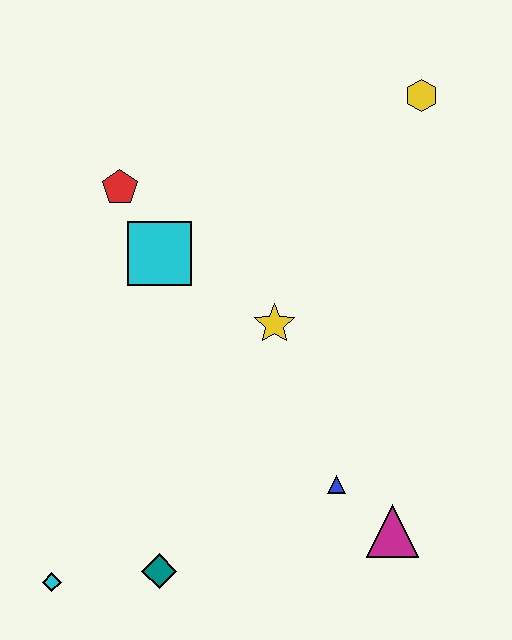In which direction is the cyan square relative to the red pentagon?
The cyan square is below the red pentagon.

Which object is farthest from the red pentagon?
The magenta triangle is farthest from the red pentagon.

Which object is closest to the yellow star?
The cyan square is closest to the yellow star.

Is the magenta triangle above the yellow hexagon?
No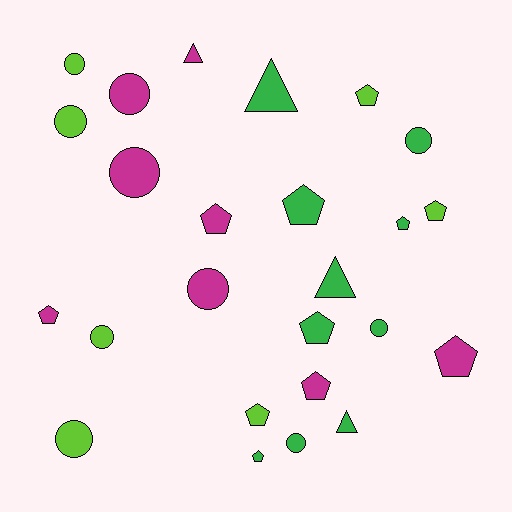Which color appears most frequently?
Green, with 10 objects.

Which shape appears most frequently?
Pentagon, with 11 objects.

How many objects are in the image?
There are 25 objects.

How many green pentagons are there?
There are 4 green pentagons.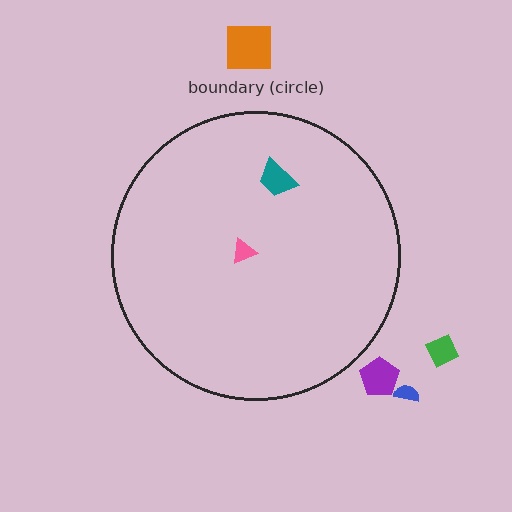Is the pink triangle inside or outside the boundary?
Inside.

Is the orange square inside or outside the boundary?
Outside.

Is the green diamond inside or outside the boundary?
Outside.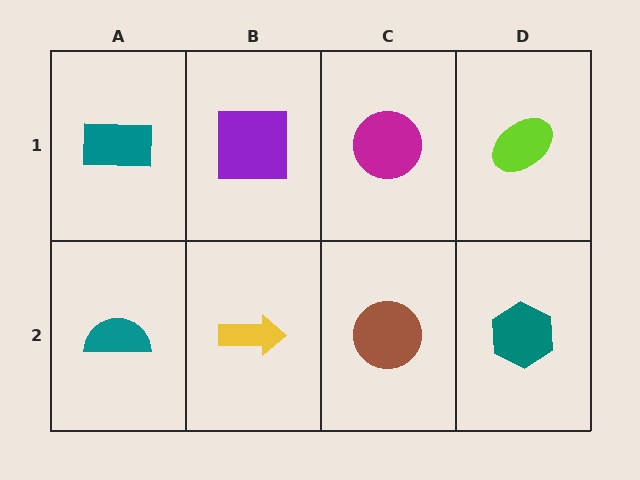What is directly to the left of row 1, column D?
A magenta circle.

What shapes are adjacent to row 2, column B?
A purple square (row 1, column B), a teal semicircle (row 2, column A), a brown circle (row 2, column C).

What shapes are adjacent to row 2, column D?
A lime ellipse (row 1, column D), a brown circle (row 2, column C).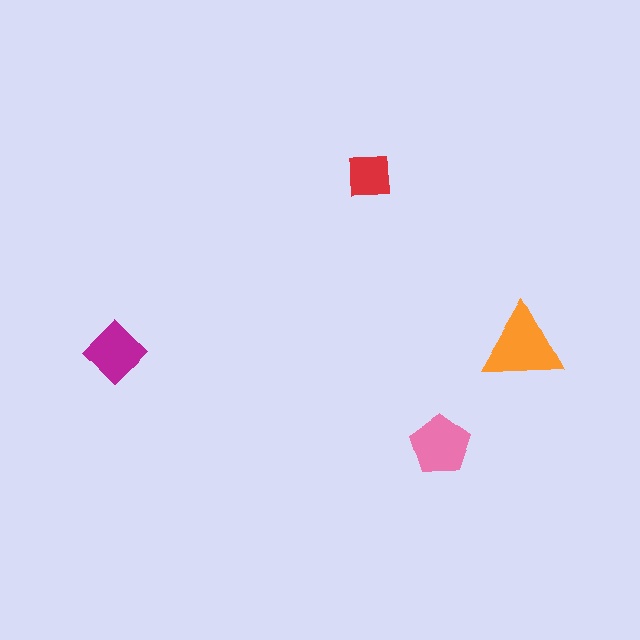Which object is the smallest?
The red square.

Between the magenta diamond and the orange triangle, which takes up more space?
The orange triangle.